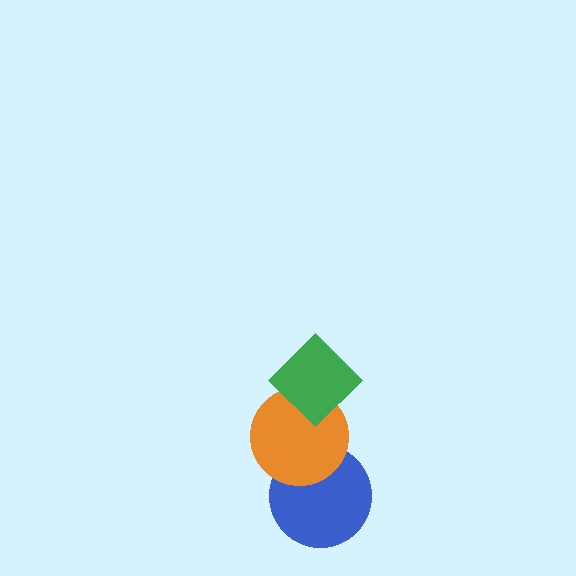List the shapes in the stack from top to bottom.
From top to bottom: the green diamond, the orange circle, the blue circle.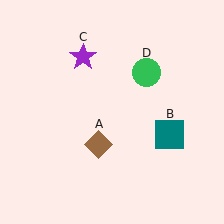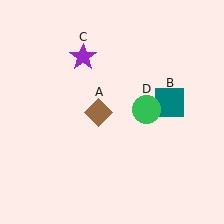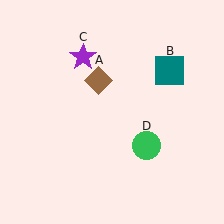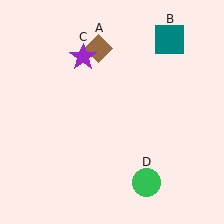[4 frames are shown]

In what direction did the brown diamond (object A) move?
The brown diamond (object A) moved up.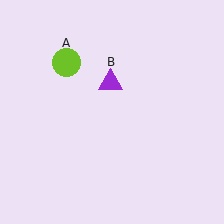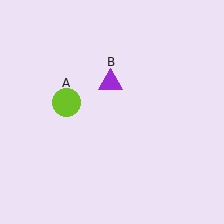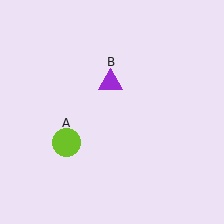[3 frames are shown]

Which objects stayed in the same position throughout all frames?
Purple triangle (object B) remained stationary.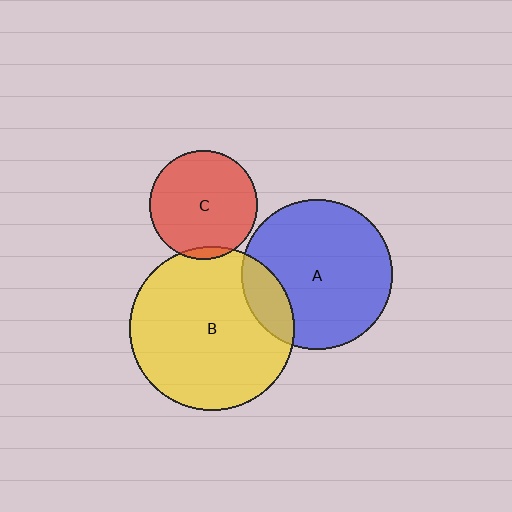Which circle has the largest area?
Circle B (yellow).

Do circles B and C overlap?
Yes.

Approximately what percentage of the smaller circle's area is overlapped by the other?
Approximately 5%.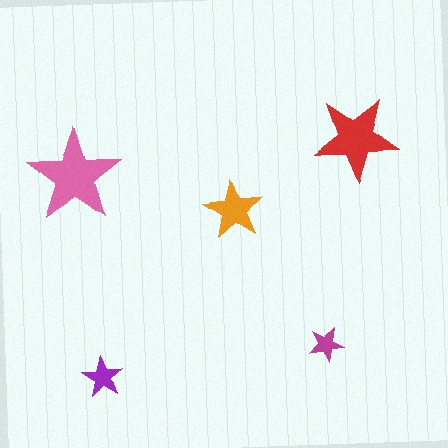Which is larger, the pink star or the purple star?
The pink one.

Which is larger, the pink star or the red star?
The pink one.